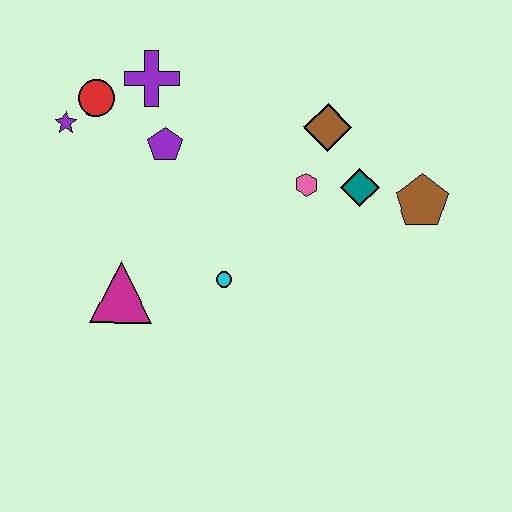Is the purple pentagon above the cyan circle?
Yes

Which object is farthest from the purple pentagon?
The brown pentagon is farthest from the purple pentagon.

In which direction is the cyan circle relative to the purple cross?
The cyan circle is below the purple cross.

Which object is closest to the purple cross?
The red circle is closest to the purple cross.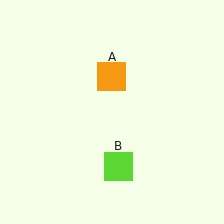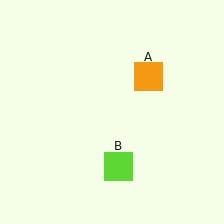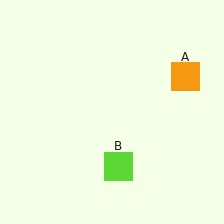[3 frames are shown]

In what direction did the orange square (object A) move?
The orange square (object A) moved right.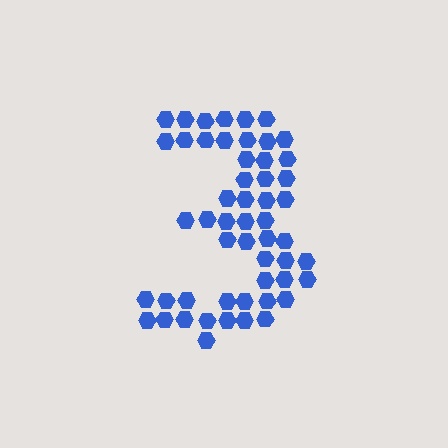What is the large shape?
The large shape is the digit 3.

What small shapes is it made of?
It is made of small hexagons.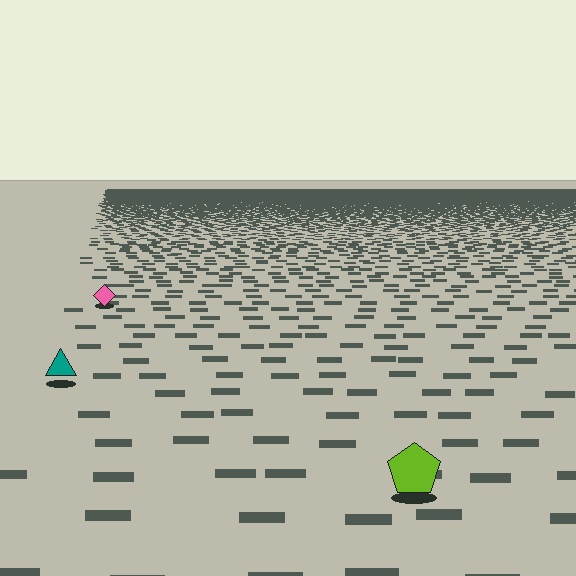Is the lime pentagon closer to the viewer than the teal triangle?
Yes. The lime pentagon is closer — you can tell from the texture gradient: the ground texture is coarser near it.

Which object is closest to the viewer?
The lime pentagon is closest. The texture marks near it are larger and more spread out.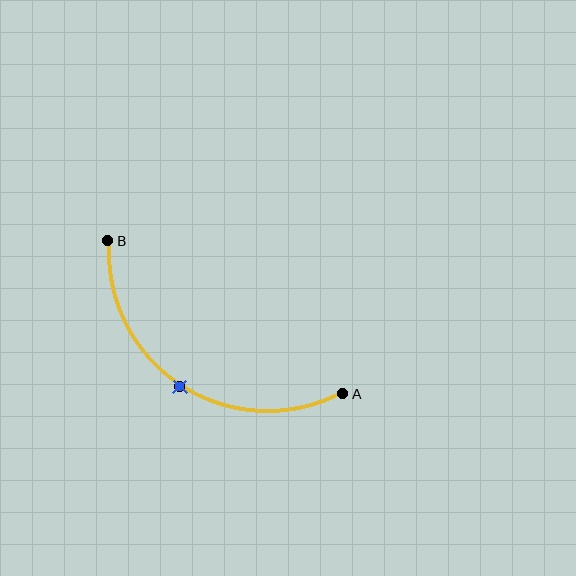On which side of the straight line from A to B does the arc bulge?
The arc bulges below the straight line connecting A and B.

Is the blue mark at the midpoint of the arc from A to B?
Yes. The blue mark lies on the arc at equal arc-length from both A and B — it is the arc midpoint.